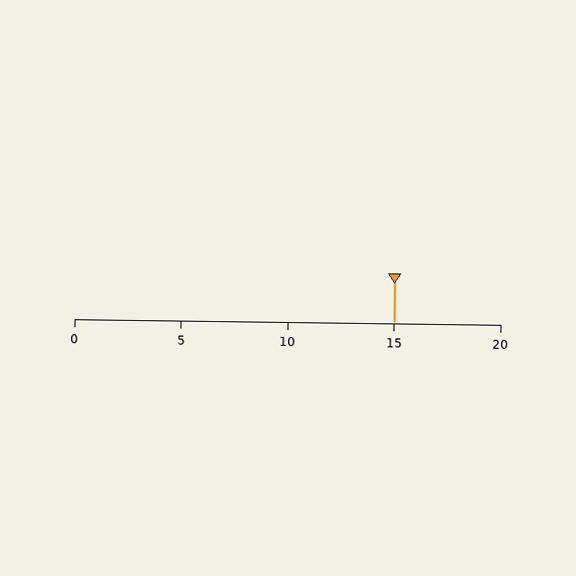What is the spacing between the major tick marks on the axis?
The major ticks are spaced 5 apart.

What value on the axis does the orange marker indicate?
The marker indicates approximately 15.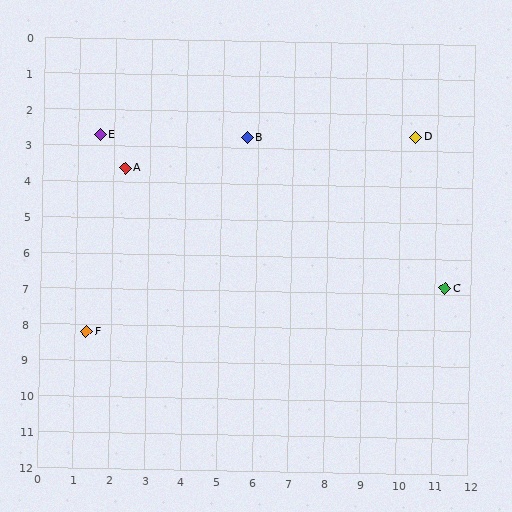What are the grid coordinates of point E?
Point E is at approximately (1.6, 2.7).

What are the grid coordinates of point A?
Point A is at approximately (2.3, 3.6).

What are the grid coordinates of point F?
Point F is at approximately (1.3, 8.2).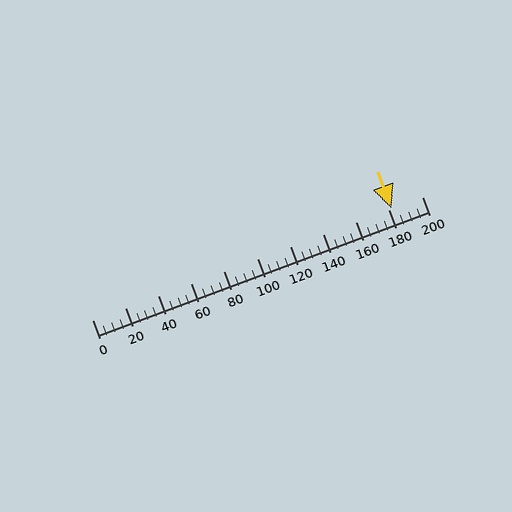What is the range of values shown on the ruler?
The ruler shows values from 0 to 200.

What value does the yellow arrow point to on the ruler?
The yellow arrow points to approximately 182.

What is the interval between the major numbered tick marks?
The major tick marks are spaced 20 units apart.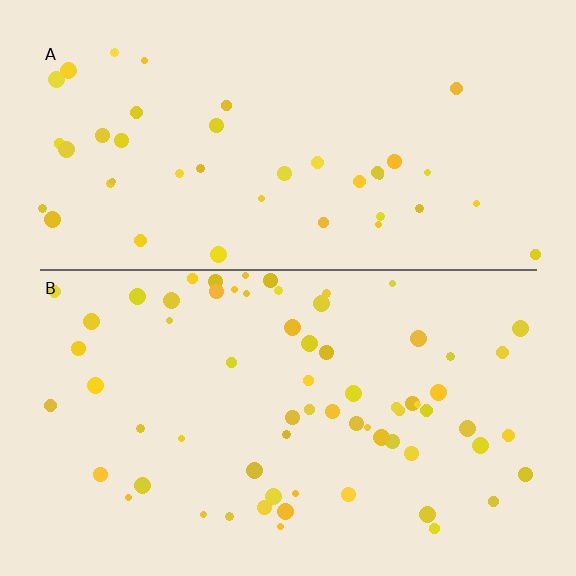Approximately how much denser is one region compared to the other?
Approximately 1.6× — region B over region A.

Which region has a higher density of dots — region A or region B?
B (the bottom).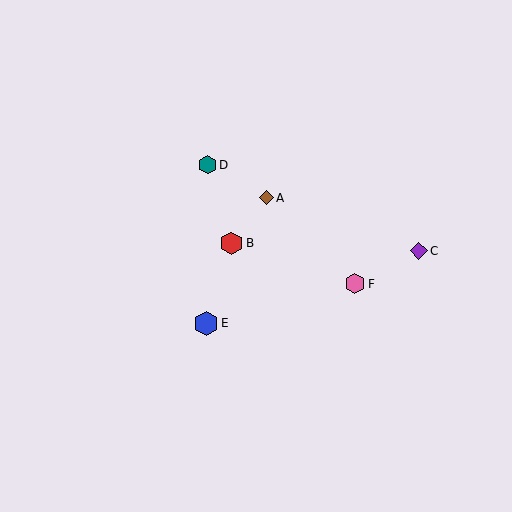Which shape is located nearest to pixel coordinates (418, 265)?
The purple diamond (labeled C) at (419, 251) is nearest to that location.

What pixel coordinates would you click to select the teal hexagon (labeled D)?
Click at (207, 165) to select the teal hexagon D.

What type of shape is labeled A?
Shape A is a brown diamond.